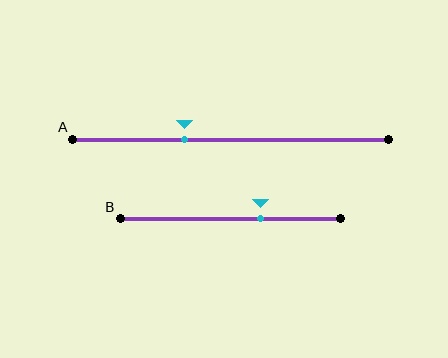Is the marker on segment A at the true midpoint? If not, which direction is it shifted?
No, the marker on segment A is shifted to the left by about 15% of the segment length.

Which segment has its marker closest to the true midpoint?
Segment B has its marker closest to the true midpoint.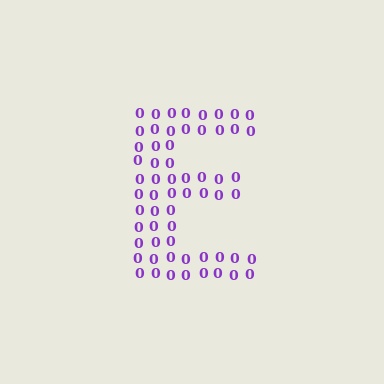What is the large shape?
The large shape is the letter E.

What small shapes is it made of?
It is made of small digit 0's.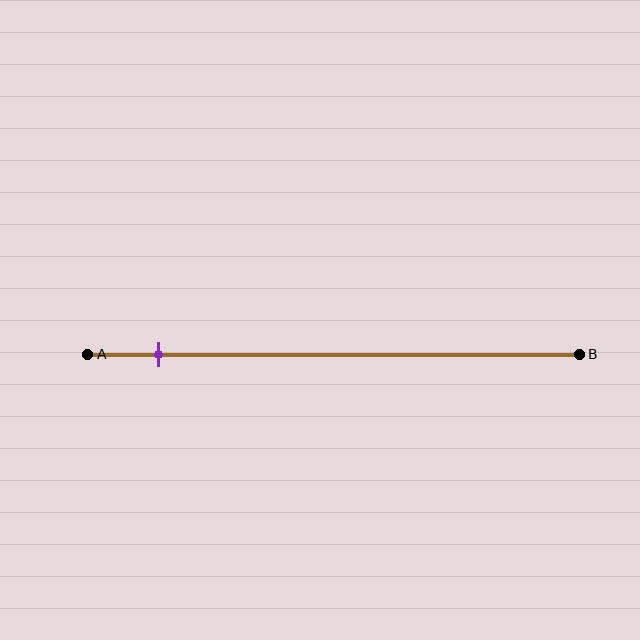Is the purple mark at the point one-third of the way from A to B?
No, the mark is at about 15% from A, not at the 33% one-third point.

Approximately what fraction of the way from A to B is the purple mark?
The purple mark is approximately 15% of the way from A to B.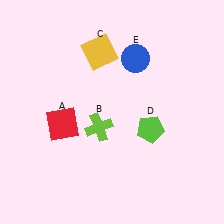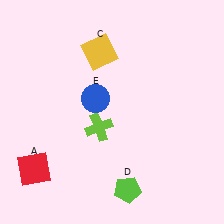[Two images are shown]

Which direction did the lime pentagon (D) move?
The lime pentagon (D) moved down.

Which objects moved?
The objects that moved are: the red square (A), the lime pentagon (D), the blue circle (E).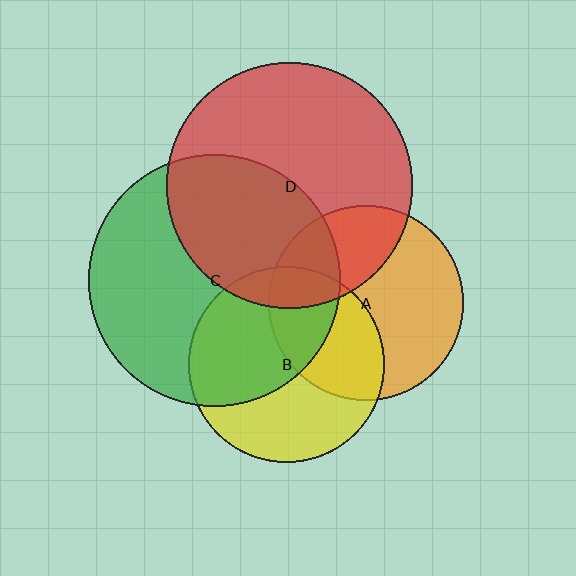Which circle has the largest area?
Circle C (green).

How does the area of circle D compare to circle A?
Approximately 1.6 times.